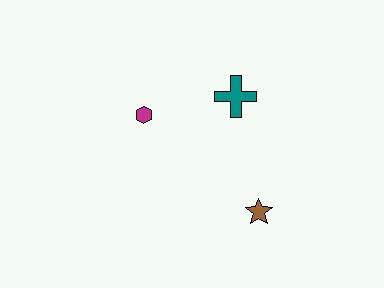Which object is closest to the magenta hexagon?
The teal cross is closest to the magenta hexagon.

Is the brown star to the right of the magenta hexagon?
Yes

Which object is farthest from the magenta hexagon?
The brown star is farthest from the magenta hexagon.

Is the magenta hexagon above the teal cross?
No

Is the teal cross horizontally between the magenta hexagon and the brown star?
Yes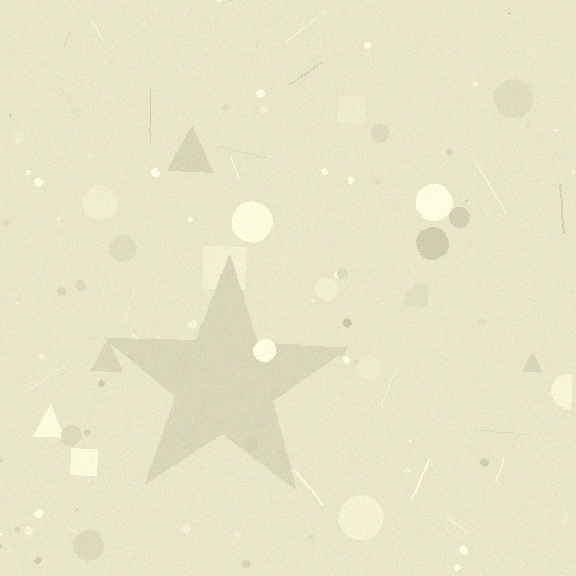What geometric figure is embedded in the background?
A star is embedded in the background.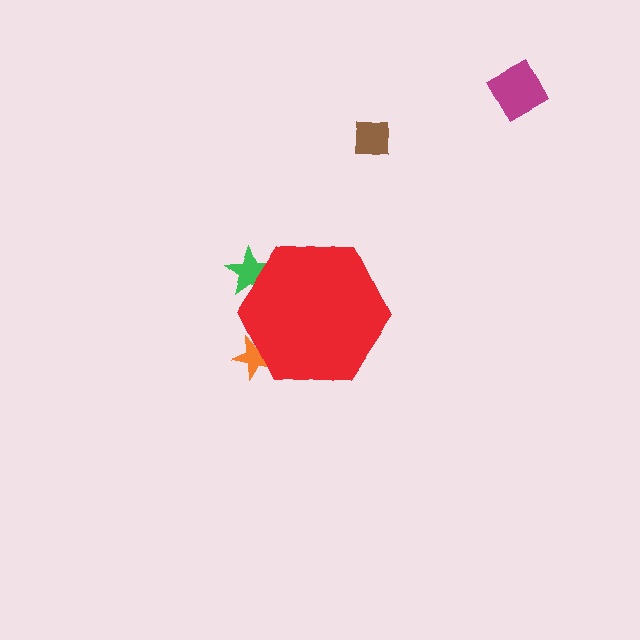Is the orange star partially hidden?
Yes, the orange star is partially hidden behind the red hexagon.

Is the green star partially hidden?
Yes, the green star is partially hidden behind the red hexagon.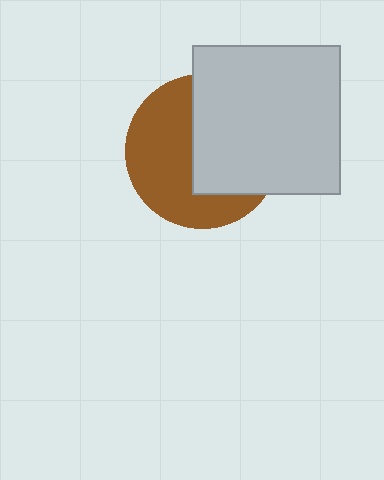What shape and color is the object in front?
The object in front is a light gray square.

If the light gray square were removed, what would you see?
You would see the complete brown circle.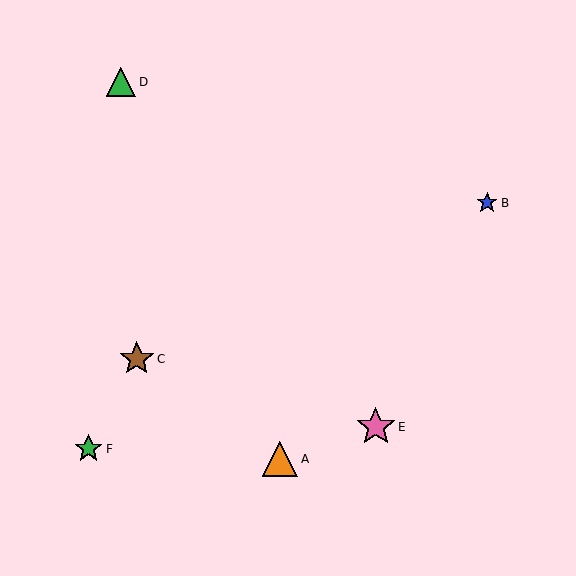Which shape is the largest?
The pink star (labeled E) is the largest.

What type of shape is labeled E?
Shape E is a pink star.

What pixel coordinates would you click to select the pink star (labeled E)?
Click at (376, 427) to select the pink star E.